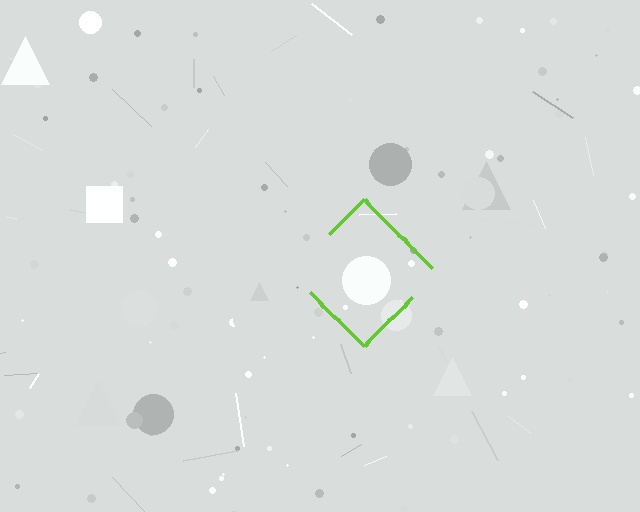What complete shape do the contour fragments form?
The contour fragments form a diamond.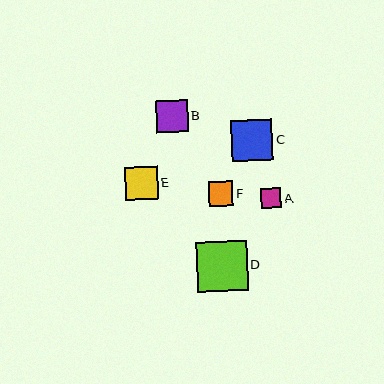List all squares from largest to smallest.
From largest to smallest: D, C, E, B, F, A.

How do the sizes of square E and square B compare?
Square E and square B are approximately the same size.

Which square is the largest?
Square D is the largest with a size of approximately 51 pixels.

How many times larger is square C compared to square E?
Square C is approximately 1.2 times the size of square E.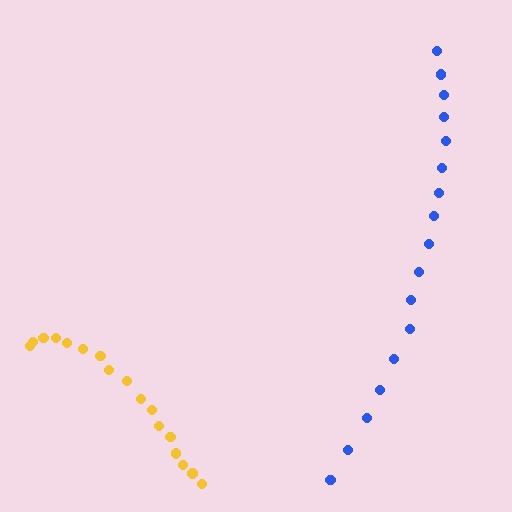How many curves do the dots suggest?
There are 2 distinct paths.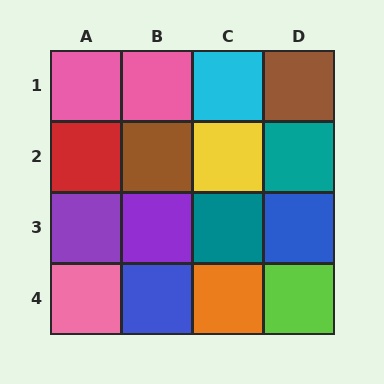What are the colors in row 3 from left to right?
Purple, purple, teal, blue.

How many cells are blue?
2 cells are blue.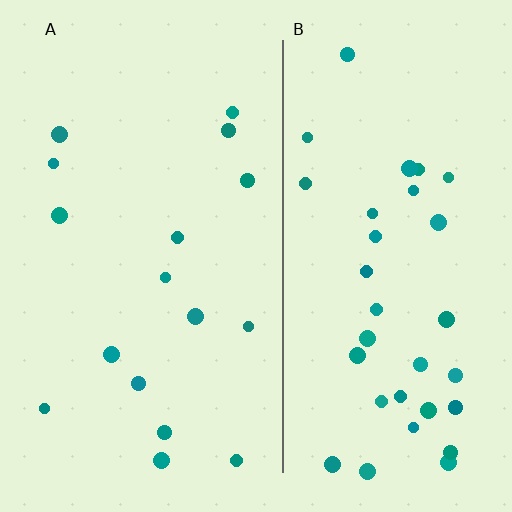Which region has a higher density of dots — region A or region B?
B (the right).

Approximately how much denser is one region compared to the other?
Approximately 2.1× — region B over region A.